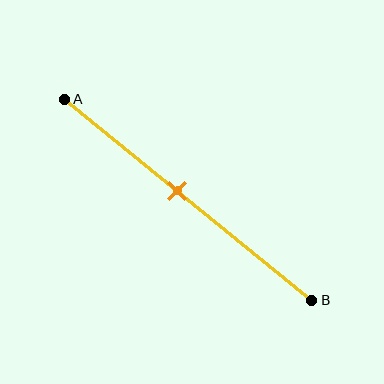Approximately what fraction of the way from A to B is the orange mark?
The orange mark is approximately 45% of the way from A to B.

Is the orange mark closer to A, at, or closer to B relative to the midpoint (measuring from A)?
The orange mark is closer to point A than the midpoint of segment AB.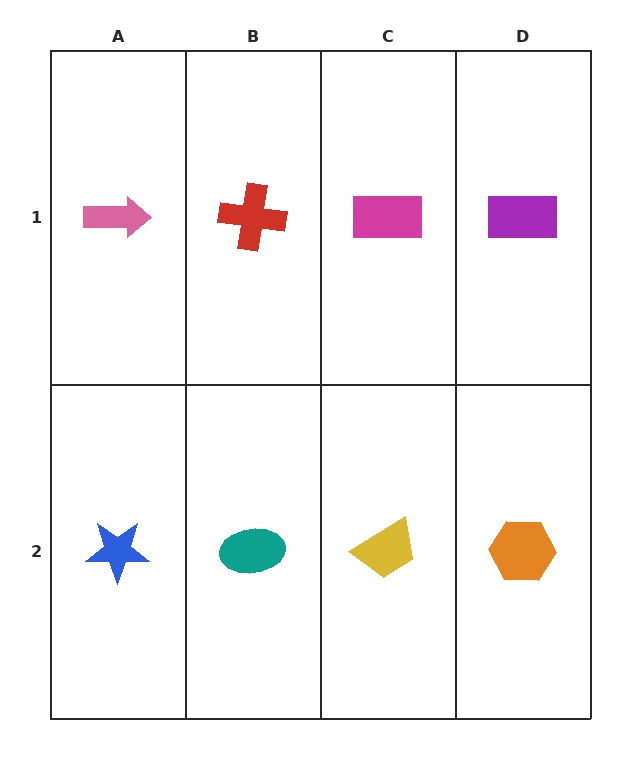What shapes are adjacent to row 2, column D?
A purple rectangle (row 1, column D), a yellow trapezoid (row 2, column C).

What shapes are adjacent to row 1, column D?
An orange hexagon (row 2, column D), a magenta rectangle (row 1, column C).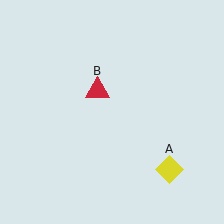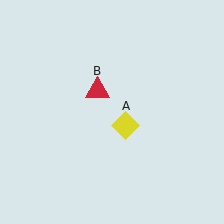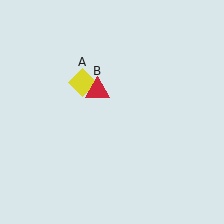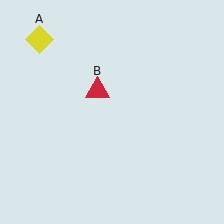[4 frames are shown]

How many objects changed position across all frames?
1 object changed position: yellow diamond (object A).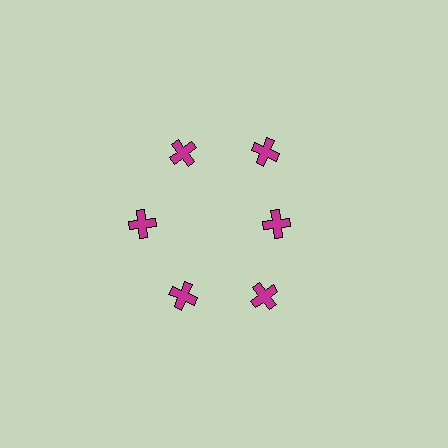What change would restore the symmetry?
The symmetry would be restored by moving it outward, back onto the ring so that all 6 crosses sit at equal angles and equal distance from the center.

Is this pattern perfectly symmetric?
No. The 6 magenta crosses are arranged in a ring, but one element near the 3 o'clock position is pulled inward toward the center, breaking the 6-fold rotational symmetry.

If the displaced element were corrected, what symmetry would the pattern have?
It would have 6-fold rotational symmetry — the pattern would map onto itself every 60 degrees.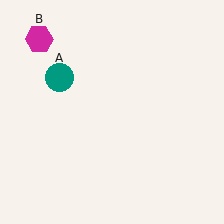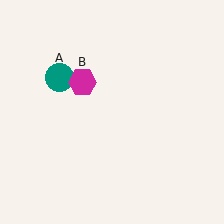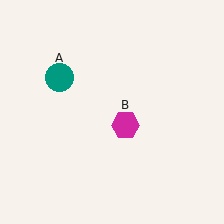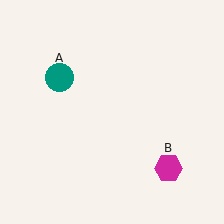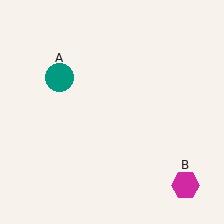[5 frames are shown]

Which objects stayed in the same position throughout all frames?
Teal circle (object A) remained stationary.